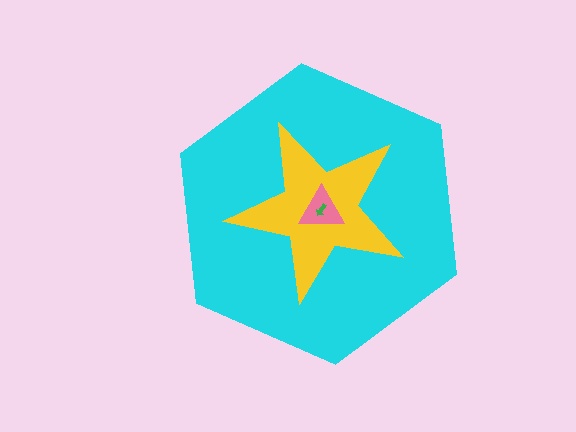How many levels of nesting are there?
4.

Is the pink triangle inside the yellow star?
Yes.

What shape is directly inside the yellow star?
The pink triangle.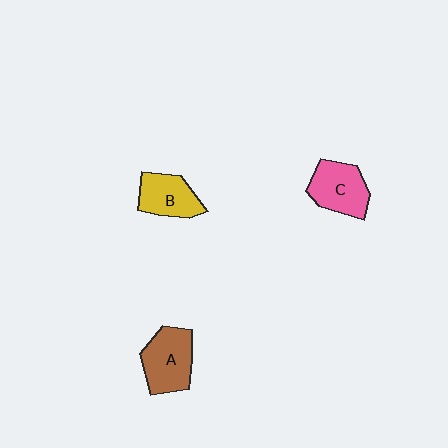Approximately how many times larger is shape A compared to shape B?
Approximately 1.2 times.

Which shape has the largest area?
Shape A (brown).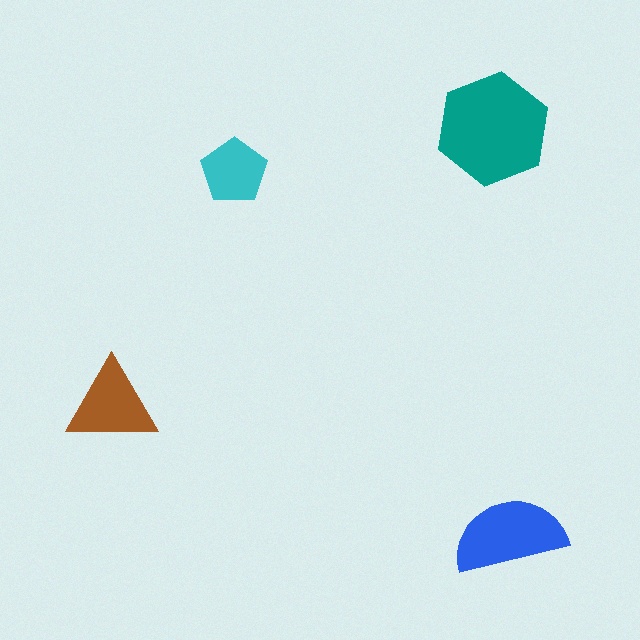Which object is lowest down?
The blue semicircle is bottommost.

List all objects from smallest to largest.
The cyan pentagon, the brown triangle, the blue semicircle, the teal hexagon.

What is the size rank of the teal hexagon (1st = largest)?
1st.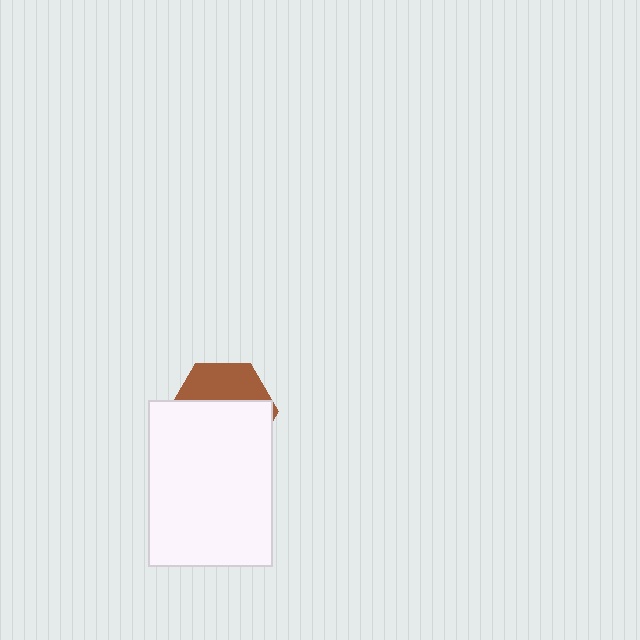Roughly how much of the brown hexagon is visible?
A small part of it is visible (roughly 35%).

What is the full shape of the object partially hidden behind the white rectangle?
The partially hidden object is a brown hexagon.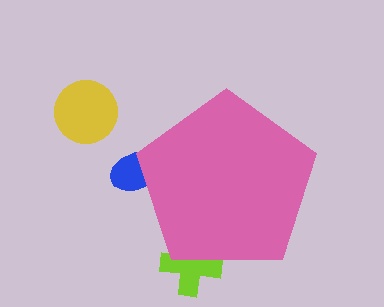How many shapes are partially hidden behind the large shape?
2 shapes are partially hidden.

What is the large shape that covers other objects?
A pink pentagon.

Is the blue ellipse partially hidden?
Yes, the blue ellipse is partially hidden behind the pink pentagon.